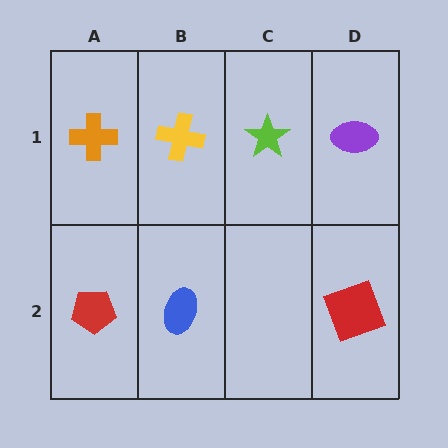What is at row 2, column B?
A blue ellipse.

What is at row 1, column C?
A lime star.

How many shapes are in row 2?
3 shapes.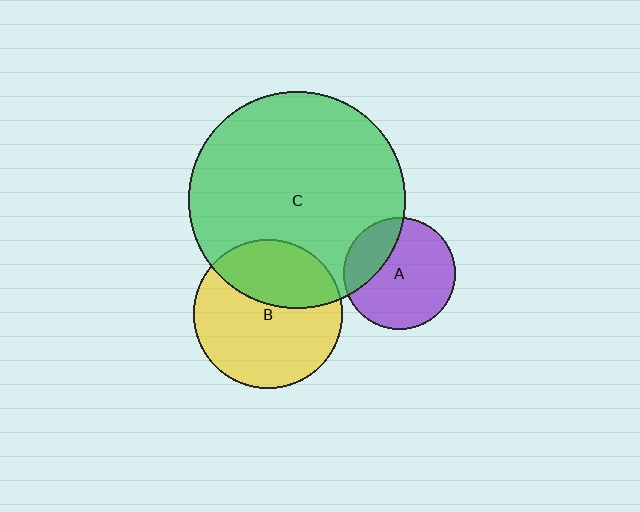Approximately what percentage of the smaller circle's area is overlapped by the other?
Approximately 35%.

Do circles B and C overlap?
Yes.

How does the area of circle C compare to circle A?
Approximately 3.7 times.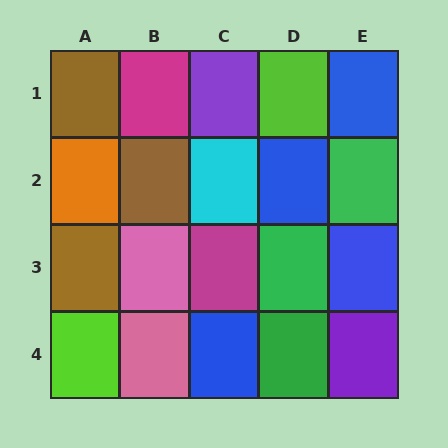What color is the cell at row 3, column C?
Magenta.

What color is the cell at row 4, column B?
Pink.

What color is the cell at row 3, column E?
Blue.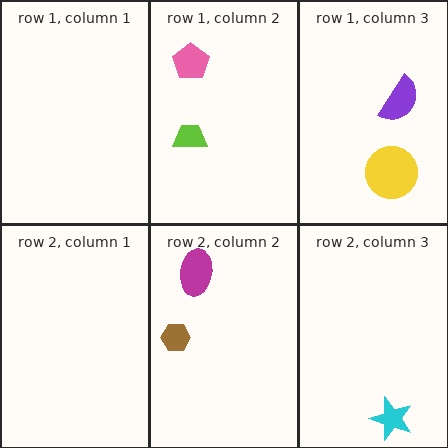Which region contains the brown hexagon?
The row 2, column 2 region.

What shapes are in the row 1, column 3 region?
The yellow circle, the purple semicircle.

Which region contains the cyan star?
The row 2, column 3 region.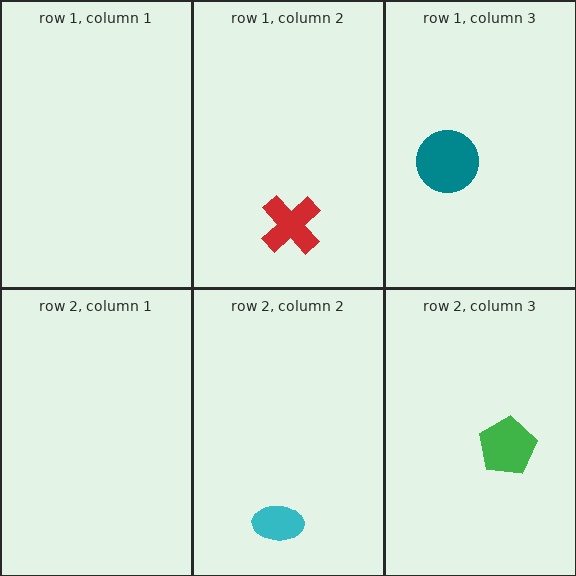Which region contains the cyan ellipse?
The row 2, column 2 region.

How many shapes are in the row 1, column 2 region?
1.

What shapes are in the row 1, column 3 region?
The teal circle.